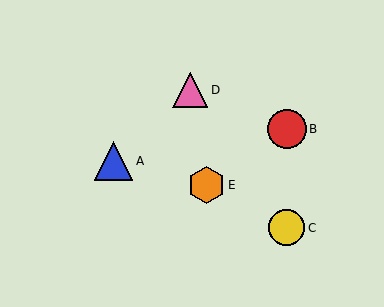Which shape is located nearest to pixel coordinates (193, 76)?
The pink triangle (labeled D) at (190, 90) is nearest to that location.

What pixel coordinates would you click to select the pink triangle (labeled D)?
Click at (190, 90) to select the pink triangle D.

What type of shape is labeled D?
Shape D is a pink triangle.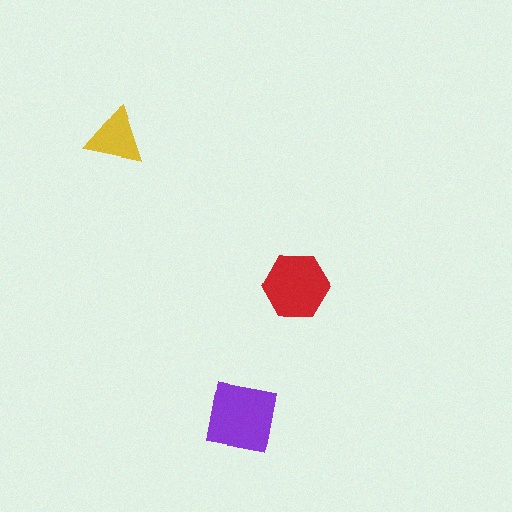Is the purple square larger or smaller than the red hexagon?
Larger.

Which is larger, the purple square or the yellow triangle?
The purple square.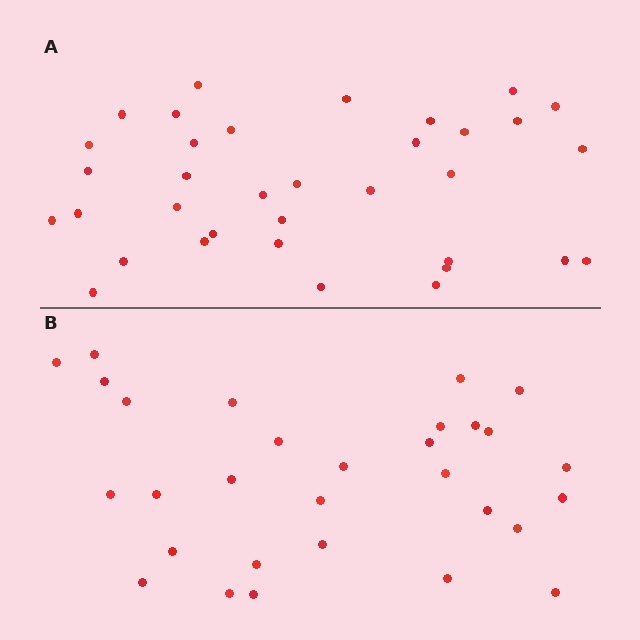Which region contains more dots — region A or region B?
Region A (the top region) has more dots.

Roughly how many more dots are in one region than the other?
Region A has about 5 more dots than region B.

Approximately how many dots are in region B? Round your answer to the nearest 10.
About 30 dots.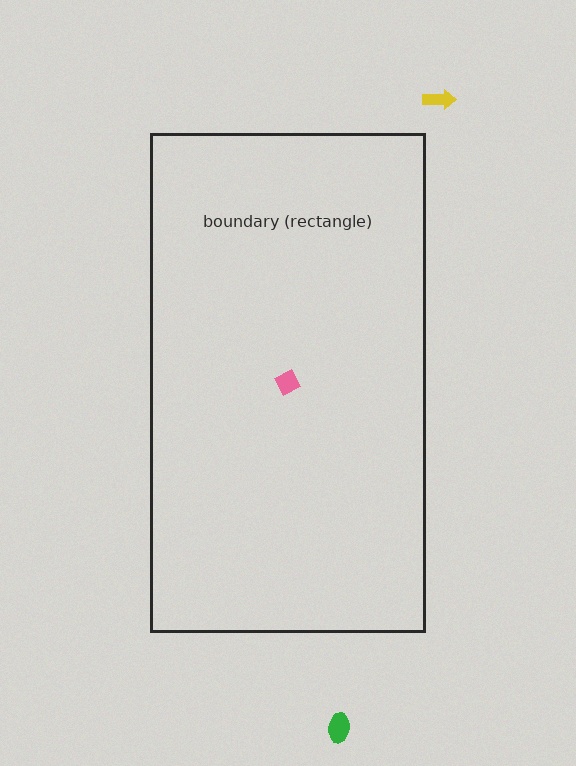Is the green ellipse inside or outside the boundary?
Outside.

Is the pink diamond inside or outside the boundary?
Inside.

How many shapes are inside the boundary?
1 inside, 2 outside.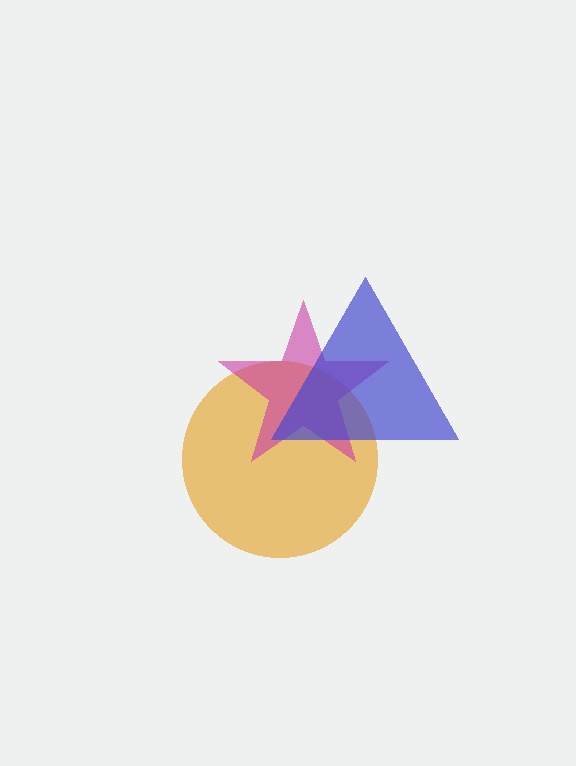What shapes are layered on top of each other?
The layered shapes are: an orange circle, a magenta star, a blue triangle.